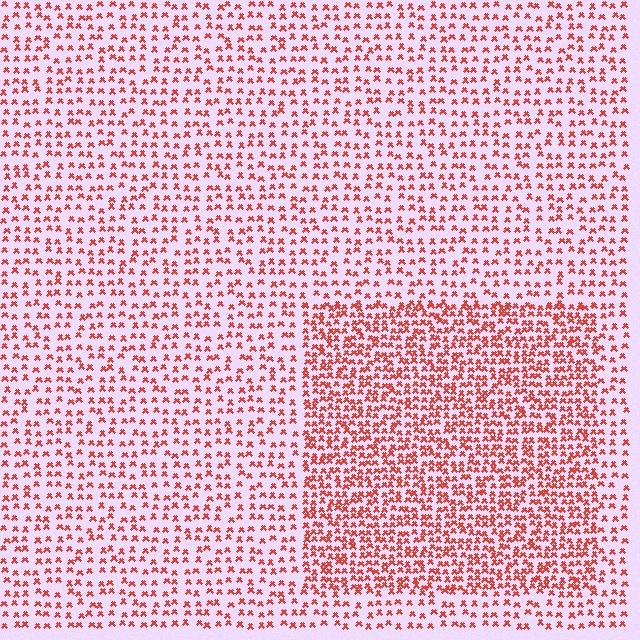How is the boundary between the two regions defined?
The boundary is defined by a change in element density (approximately 1.9x ratio). All elements are the same color, size, and shape.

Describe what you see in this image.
The image contains small red elements arranged at two different densities. A rectangle-shaped region is visible where the elements are more densely packed than the surrounding area.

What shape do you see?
I see a rectangle.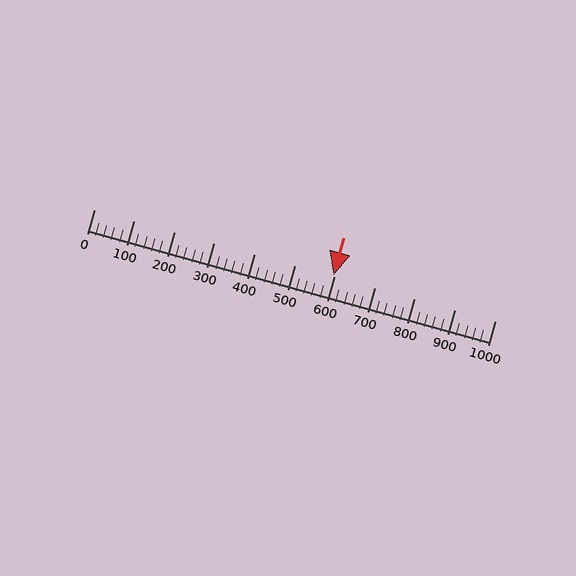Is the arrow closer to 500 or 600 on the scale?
The arrow is closer to 600.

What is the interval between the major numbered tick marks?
The major tick marks are spaced 100 units apart.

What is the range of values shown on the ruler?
The ruler shows values from 0 to 1000.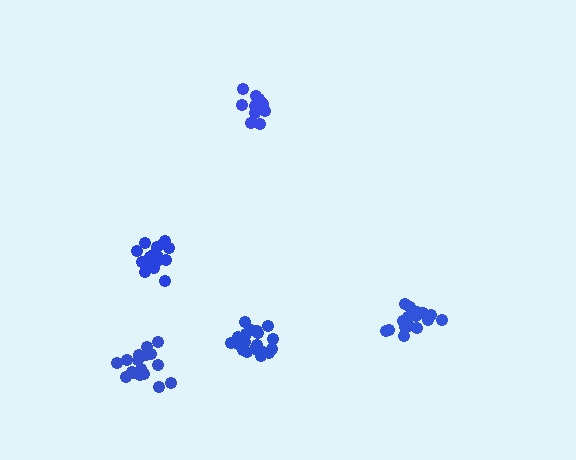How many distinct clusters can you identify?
There are 5 distinct clusters.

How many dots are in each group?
Group 1: 17 dots, Group 2: 19 dots, Group 3: 14 dots, Group 4: 16 dots, Group 5: 19 dots (85 total).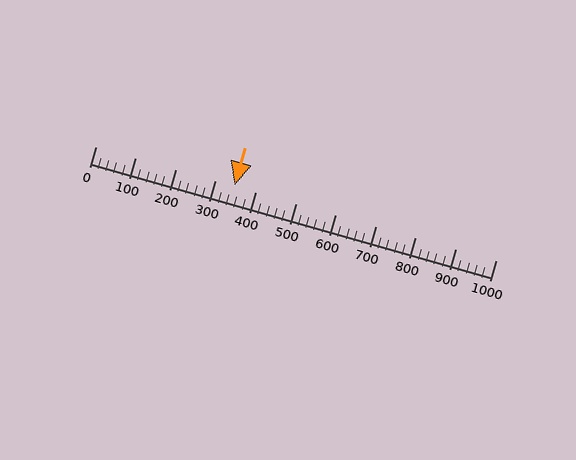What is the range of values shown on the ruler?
The ruler shows values from 0 to 1000.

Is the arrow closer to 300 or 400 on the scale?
The arrow is closer to 300.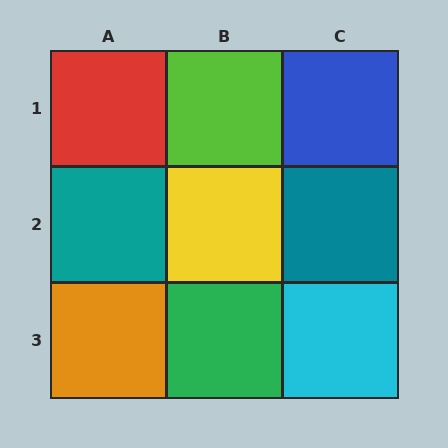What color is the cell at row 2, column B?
Yellow.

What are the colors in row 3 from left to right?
Orange, green, cyan.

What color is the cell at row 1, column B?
Lime.